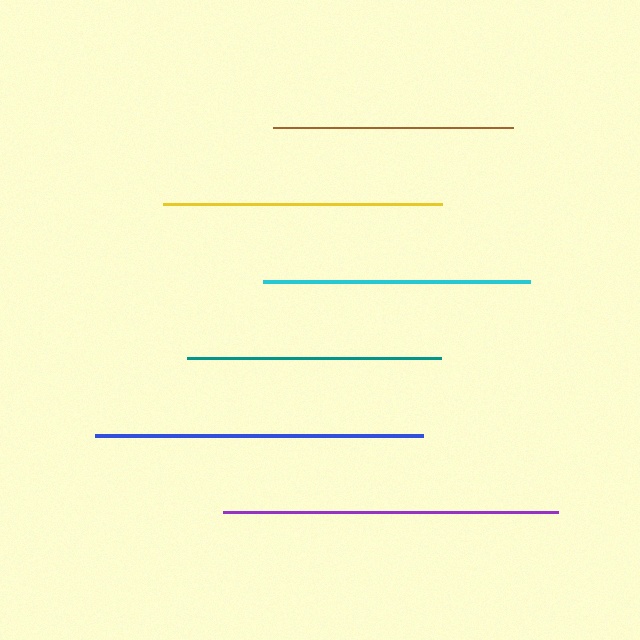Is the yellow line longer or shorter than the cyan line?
The yellow line is longer than the cyan line.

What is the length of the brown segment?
The brown segment is approximately 240 pixels long.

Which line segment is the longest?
The purple line is the longest at approximately 335 pixels.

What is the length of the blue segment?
The blue segment is approximately 328 pixels long.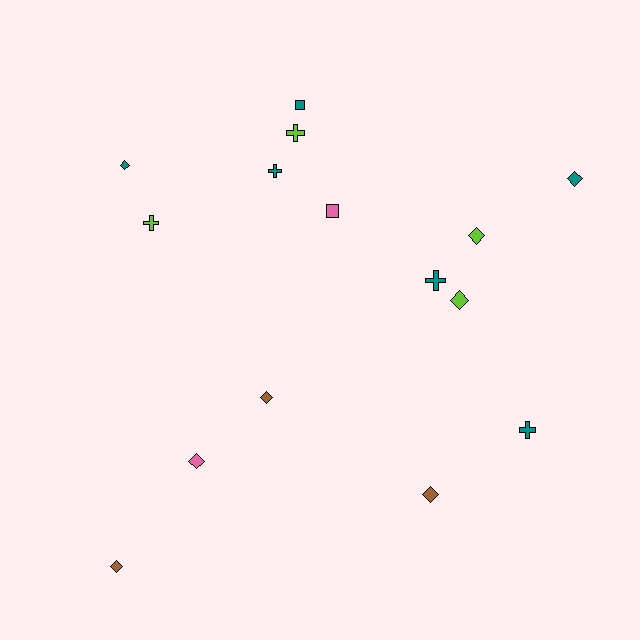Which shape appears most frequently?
Diamond, with 8 objects.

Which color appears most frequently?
Teal, with 6 objects.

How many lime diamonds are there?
There are 2 lime diamonds.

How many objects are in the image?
There are 15 objects.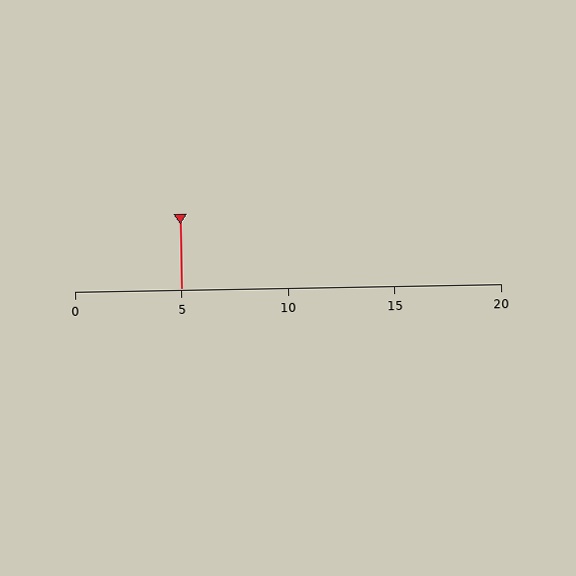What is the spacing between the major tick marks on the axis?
The major ticks are spaced 5 apart.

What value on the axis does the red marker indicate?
The marker indicates approximately 5.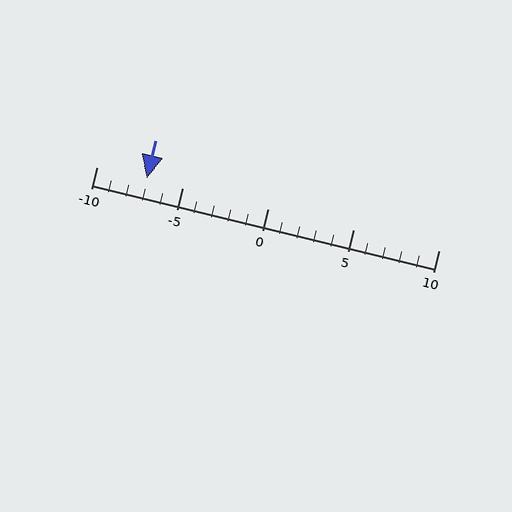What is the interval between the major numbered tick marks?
The major tick marks are spaced 5 units apart.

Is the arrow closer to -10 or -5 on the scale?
The arrow is closer to -5.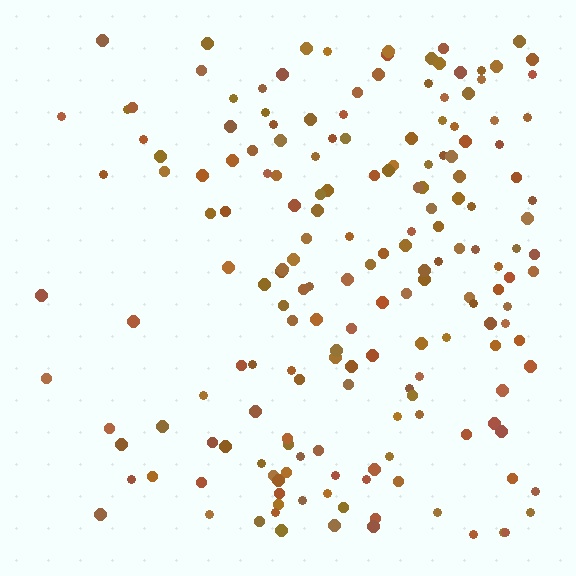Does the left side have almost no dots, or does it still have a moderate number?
Still a moderate number, just noticeably fewer than the right.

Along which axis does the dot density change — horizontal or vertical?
Horizontal.